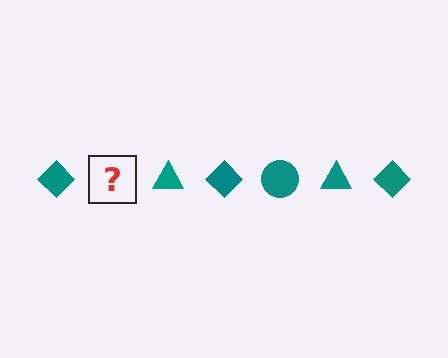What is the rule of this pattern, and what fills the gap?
The rule is that the pattern cycles through diamond, circle, triangle shapes in teal. The gap should be filled with a teal circle.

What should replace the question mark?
The question mark should be replaced with a teal circle.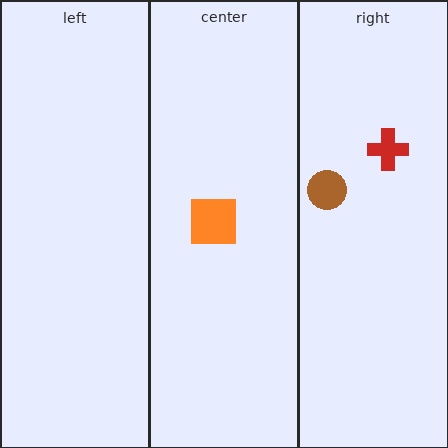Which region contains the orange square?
The center region.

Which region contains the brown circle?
The right region.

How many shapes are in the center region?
1.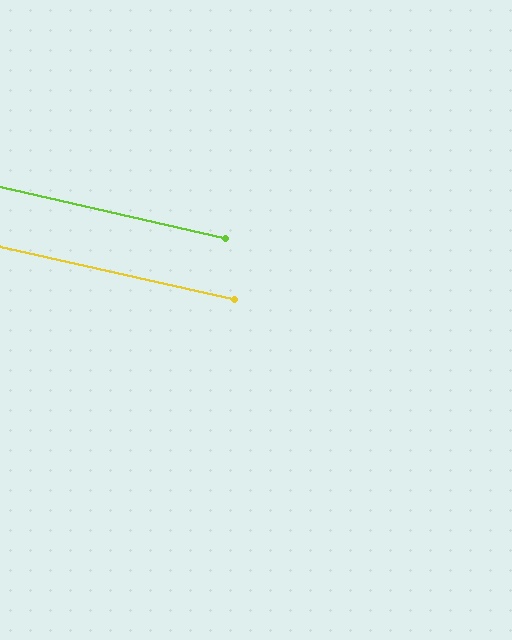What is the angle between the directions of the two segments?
Approximately 0 degrees.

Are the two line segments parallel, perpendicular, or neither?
Parallel — their directions differ by only 0.2°.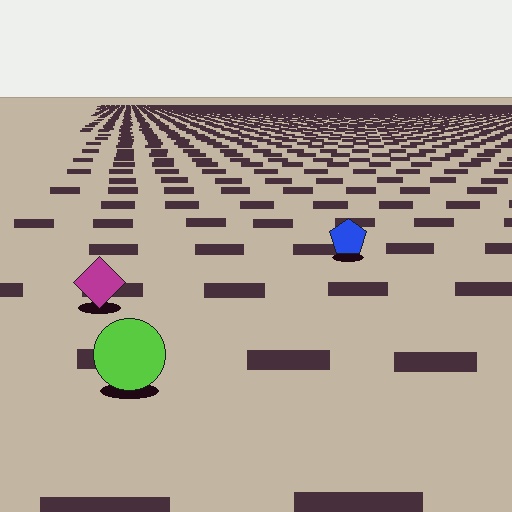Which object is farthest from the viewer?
The blue pentagon is farthest from the viewer. It appears smaller and the ground texture around it is denser.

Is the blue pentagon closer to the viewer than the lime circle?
No. The lime circle is closer — you can tell from the texture gradient: the ground texture is coarser near it.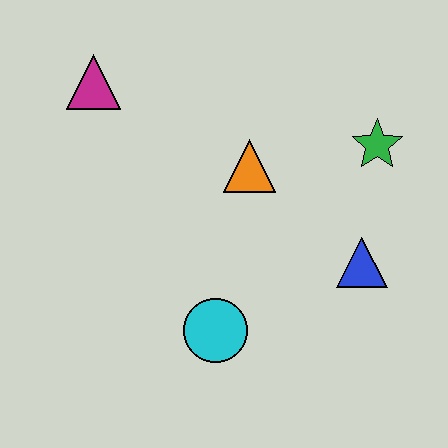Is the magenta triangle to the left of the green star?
Yes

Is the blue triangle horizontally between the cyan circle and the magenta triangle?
No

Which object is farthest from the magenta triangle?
The blue triangle is farthest from the magenta triangle.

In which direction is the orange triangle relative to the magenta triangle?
The orange triangle is to the right of the magenta triangle.